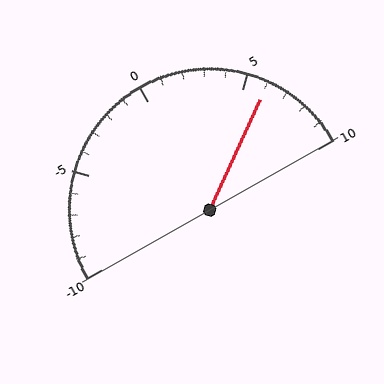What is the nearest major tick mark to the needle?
The nearest major tick mark is 5.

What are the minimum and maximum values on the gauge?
The gauge ranges from -10 to 10.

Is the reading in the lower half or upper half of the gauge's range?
The reading is in the upper half of the range (-10 to 10).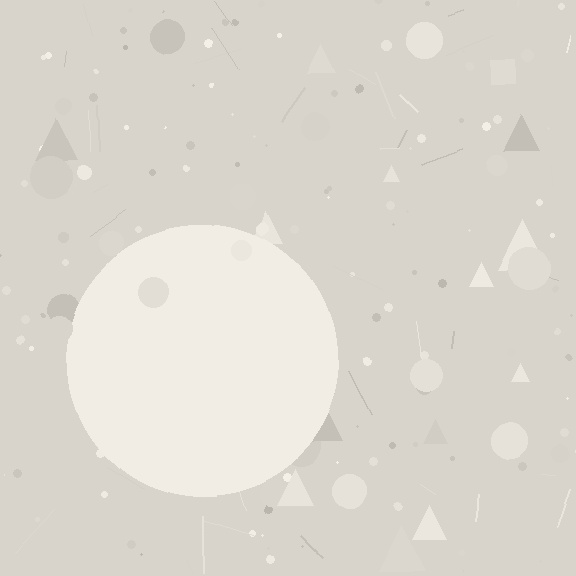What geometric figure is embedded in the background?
A circle is embedded in the background.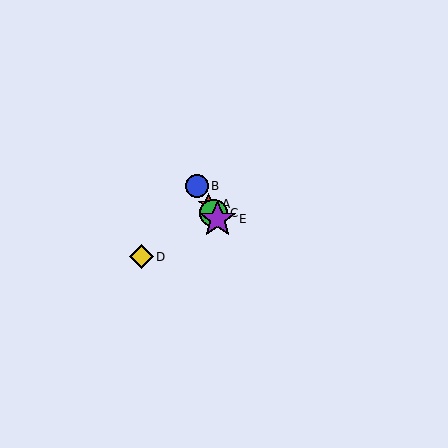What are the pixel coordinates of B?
Object B is at (197, 186).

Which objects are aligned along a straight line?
Objects A, B, C, E are aligned along a straight line.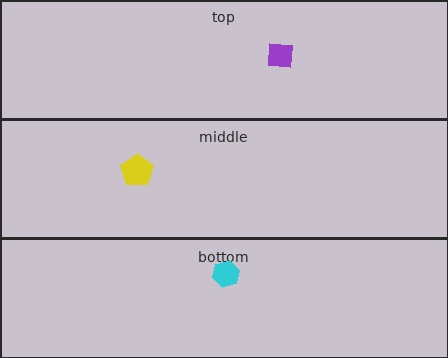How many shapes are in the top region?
1.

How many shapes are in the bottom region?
1.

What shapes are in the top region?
The purple square.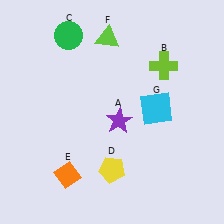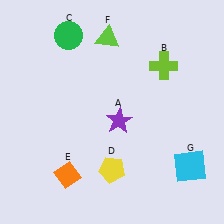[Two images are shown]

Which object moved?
The cyan square (G) moved down.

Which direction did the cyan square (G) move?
The cyan square (G) moved down.